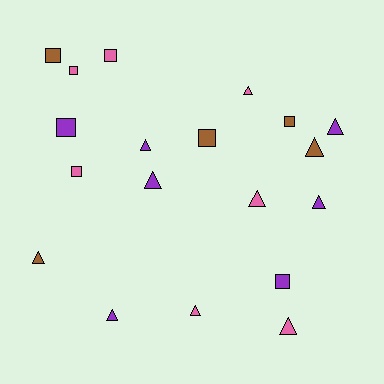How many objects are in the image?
There are 19 objects.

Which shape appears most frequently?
Triangle, with 11 objects.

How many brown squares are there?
There are 3 brown squares.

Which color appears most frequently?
Pink, with 7 objects.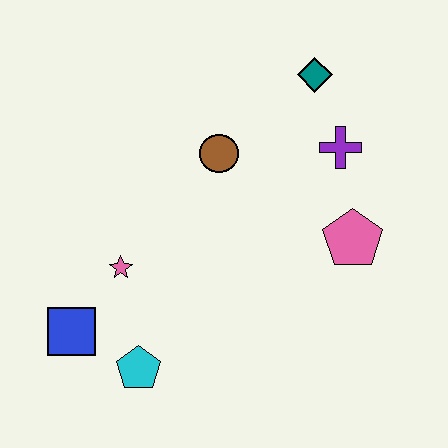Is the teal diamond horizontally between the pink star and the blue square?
No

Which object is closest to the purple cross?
The teal diamond is closest to the purple cross.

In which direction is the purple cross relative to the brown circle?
The purple cross is to the right of the brown circle.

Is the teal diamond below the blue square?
No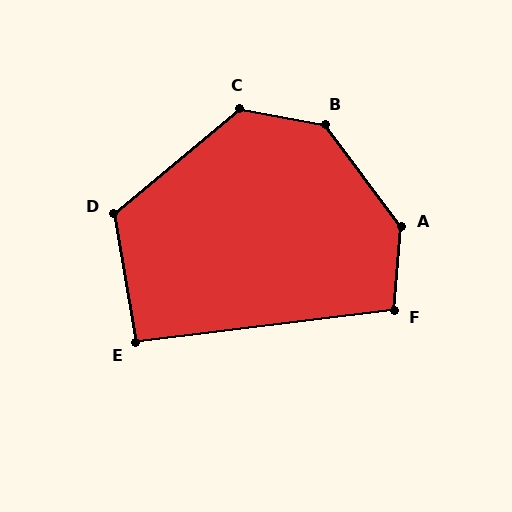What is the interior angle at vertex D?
Approximately 120 degrees (obtuse).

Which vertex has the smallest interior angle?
E, at approximately 92 degrees.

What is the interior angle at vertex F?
Approximately 102 degrees (obtuse).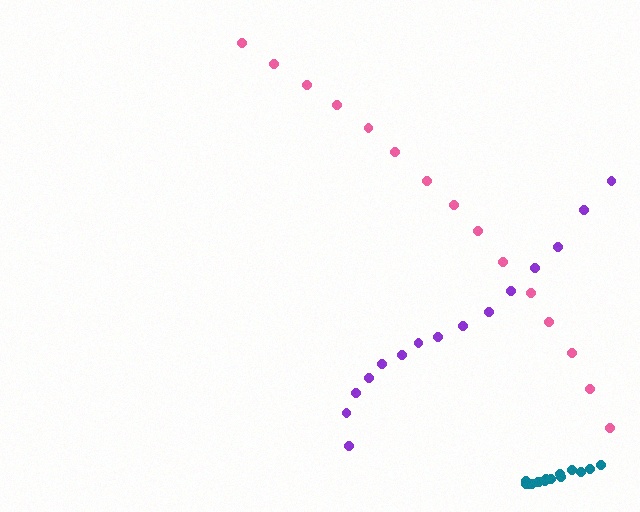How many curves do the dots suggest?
There are 3 distinct paths.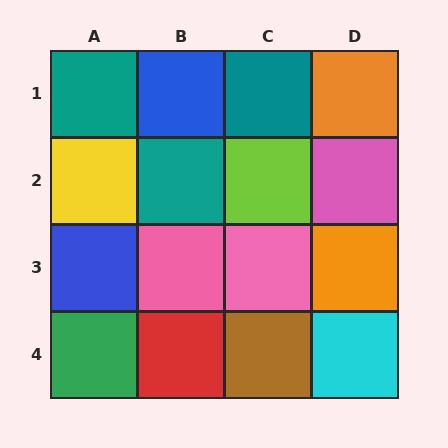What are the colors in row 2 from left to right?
Yellow, teal, lime, pink.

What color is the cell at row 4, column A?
Green.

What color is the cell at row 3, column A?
Blue.